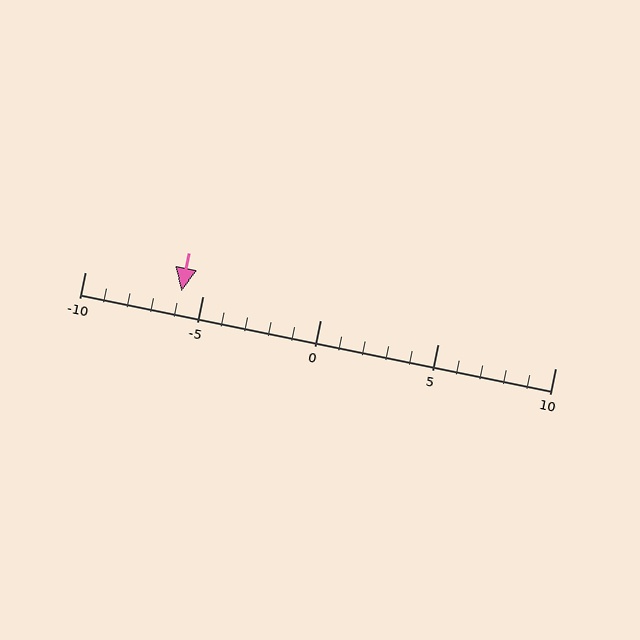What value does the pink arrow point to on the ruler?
The pink arrow points to approximately -6.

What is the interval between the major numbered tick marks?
The major tick marks are spaced 5 units apart.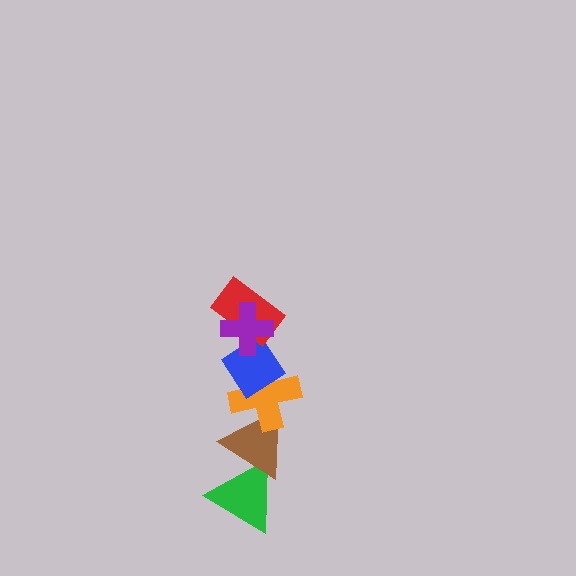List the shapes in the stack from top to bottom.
From top to bottom: the purple cross, the red rectangle, the blue diamond, the orange cross, the brown triangle, the green triangle.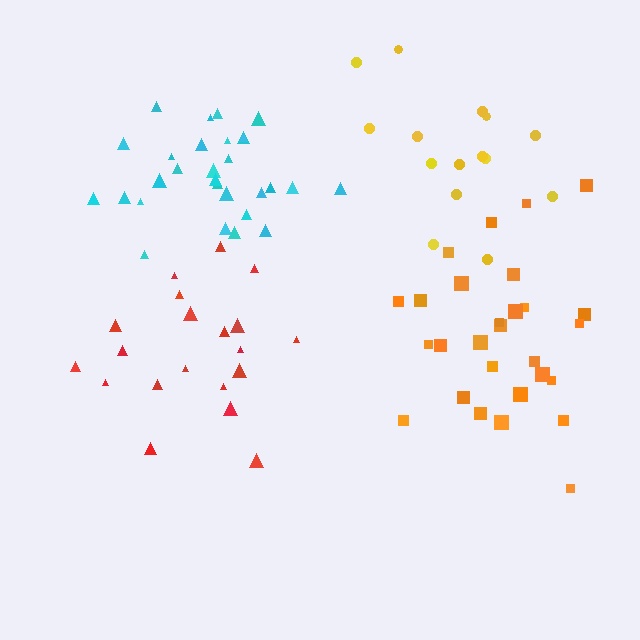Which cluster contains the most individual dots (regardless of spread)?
Cyan (29).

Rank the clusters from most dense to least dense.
cyan, orange, red, yellow.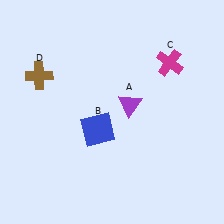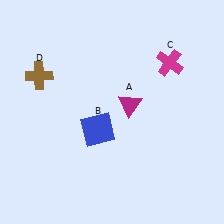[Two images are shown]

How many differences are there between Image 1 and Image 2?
There is 1 difference between the two images.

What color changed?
The triangle (A) changed from purple in Image 1 to magenta in Image 2.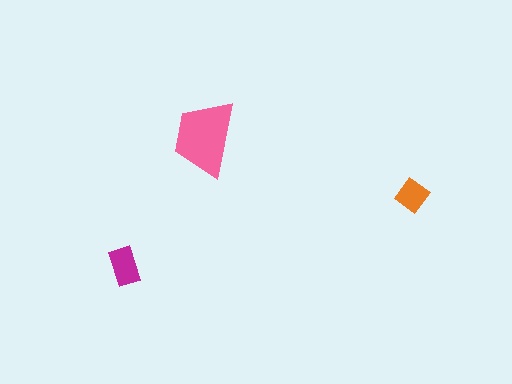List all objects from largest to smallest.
The pink trapezoid, the magenta rectangle, the orange diamond.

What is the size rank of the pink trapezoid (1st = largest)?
1st.